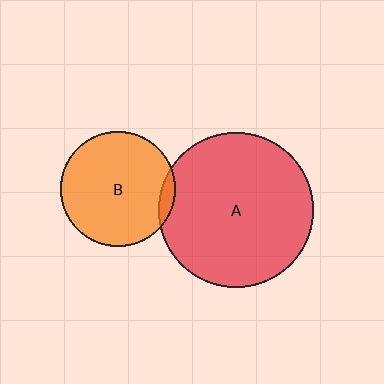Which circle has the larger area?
Circle A (red).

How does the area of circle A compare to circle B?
Approximately 1.8 times.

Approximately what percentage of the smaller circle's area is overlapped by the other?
Approximately 5%.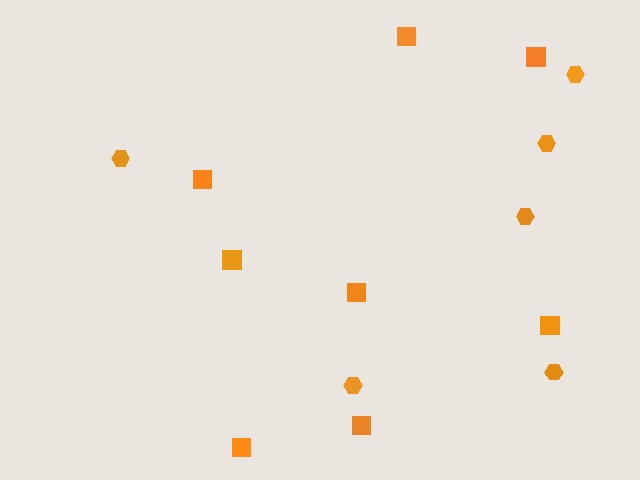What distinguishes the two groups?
There are 2 groups: one group of hexagons (6) and one group of squares (8).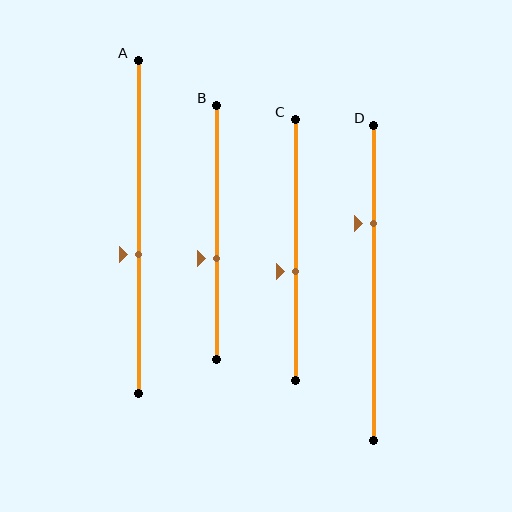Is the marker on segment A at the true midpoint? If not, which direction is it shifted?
No, the marker on segment A is shifted downward by about 8% of the segment length.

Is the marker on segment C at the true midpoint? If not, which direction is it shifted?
No, the marker on segment C is shifted downward by about 8% of the segment length.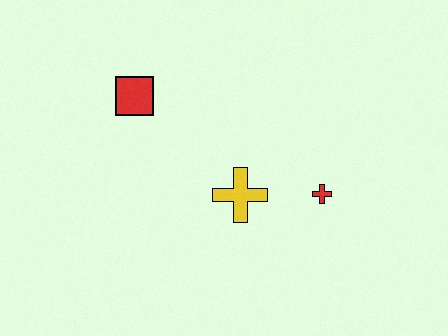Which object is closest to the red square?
The yellow cross is closest to the red square.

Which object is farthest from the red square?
The red cross is farthest from the red square.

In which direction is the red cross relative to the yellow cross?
The red cross is to the right of the yellow cross.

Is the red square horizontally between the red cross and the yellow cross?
No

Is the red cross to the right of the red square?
Yes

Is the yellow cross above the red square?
No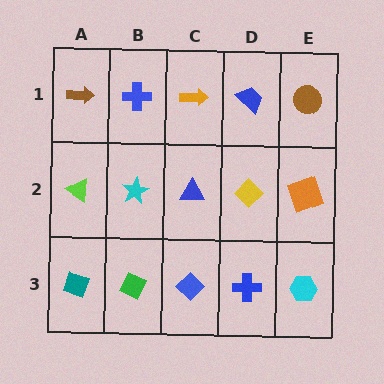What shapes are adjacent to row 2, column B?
A blue cross (row 1, column B), a green diamond (row 3, column B), a lime triangle (row 2, column A), a blue triangle (row 2, column C).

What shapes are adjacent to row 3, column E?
An orange square (row 2, column E), a blue cross (row 3, column D).